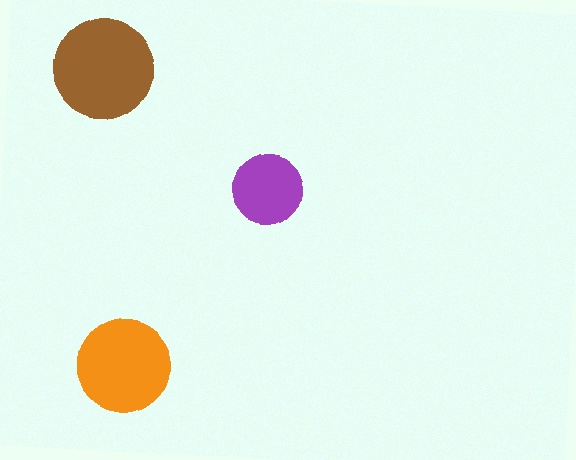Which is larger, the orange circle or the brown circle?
The brown one.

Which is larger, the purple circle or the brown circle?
The brown one.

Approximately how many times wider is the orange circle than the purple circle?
About 1.5 times wider.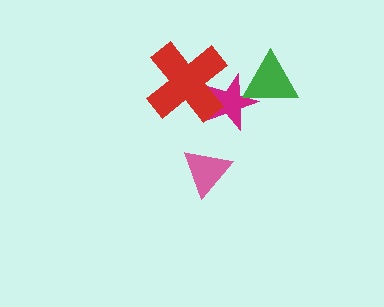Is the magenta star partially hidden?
Yes, it is partially covered by another shape.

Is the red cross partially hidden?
No, no other shape covers it.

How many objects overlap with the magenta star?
2 objects overlap with the magenta star.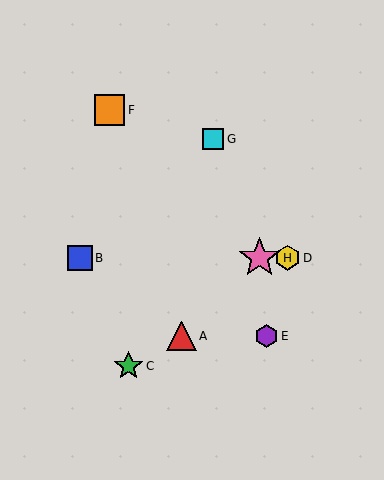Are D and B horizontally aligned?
Yes, both are at y≈258.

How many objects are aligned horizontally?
3 objects (B, D, H) are aligned horizontally.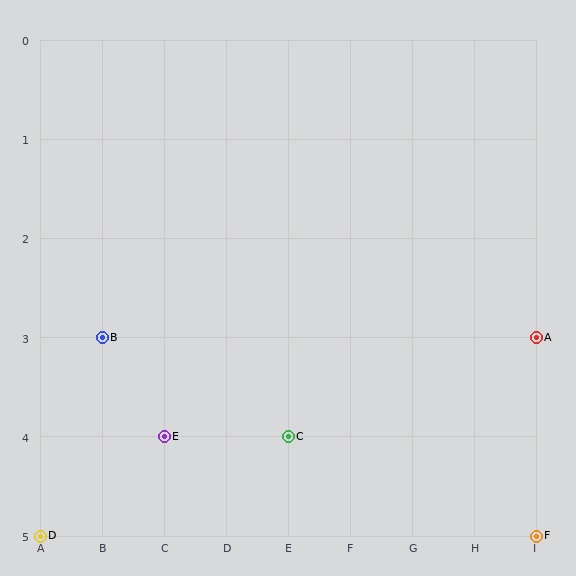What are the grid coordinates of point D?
Point D is at grid coordinates (A, 5).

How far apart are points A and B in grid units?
Points A and B are 7 columns apart.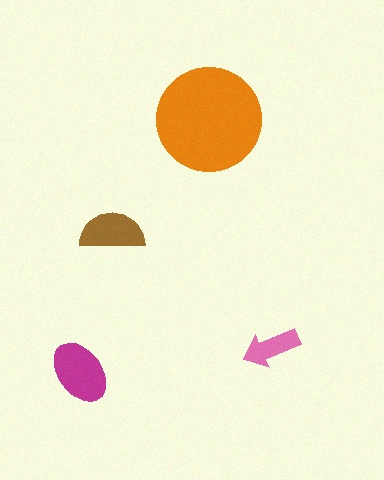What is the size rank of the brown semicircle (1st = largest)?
3rd.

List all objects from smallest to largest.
The pink arrow, the brown semicircle, the magenta ellipse, the orange circle.